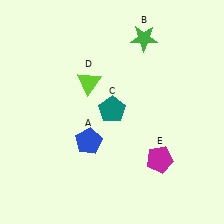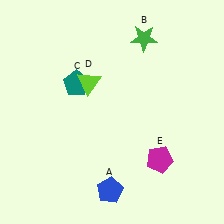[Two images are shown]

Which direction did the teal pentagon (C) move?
The teal pentagon (C) moved left.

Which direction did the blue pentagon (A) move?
The blue pentagon (A) moved down.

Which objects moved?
The objects that moved are: the blue pentagon (A), the teal pentagon (C).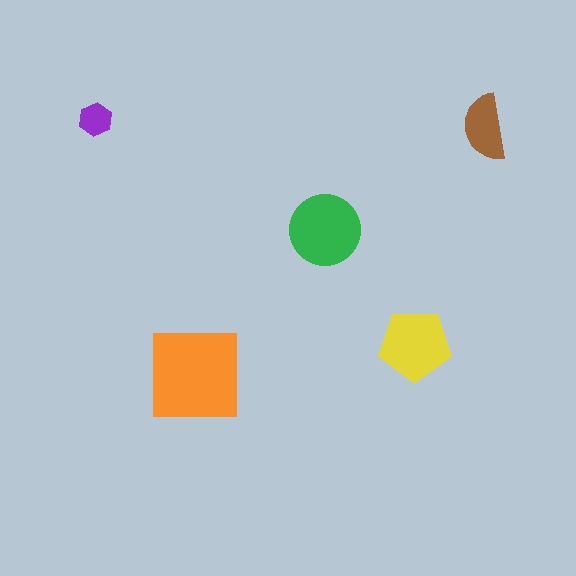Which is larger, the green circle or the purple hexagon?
The green circle.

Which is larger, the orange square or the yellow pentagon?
The orange square.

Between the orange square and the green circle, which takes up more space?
The orange square.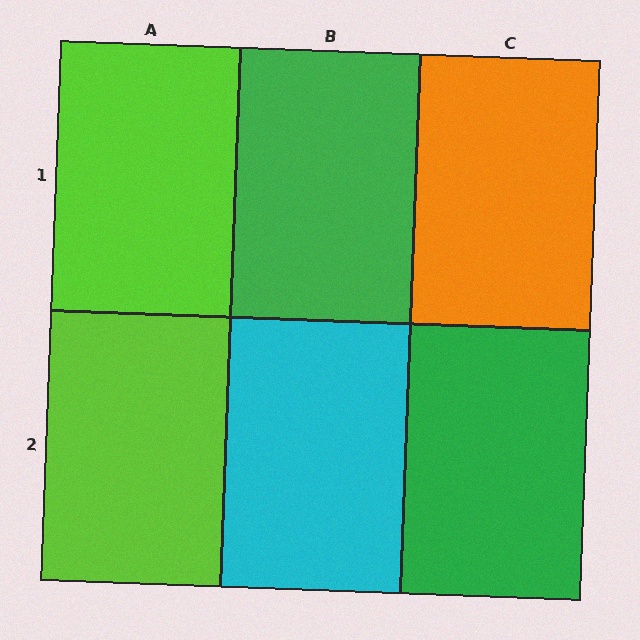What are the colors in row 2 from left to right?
Lime, cyan, green.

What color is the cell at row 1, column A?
Lime.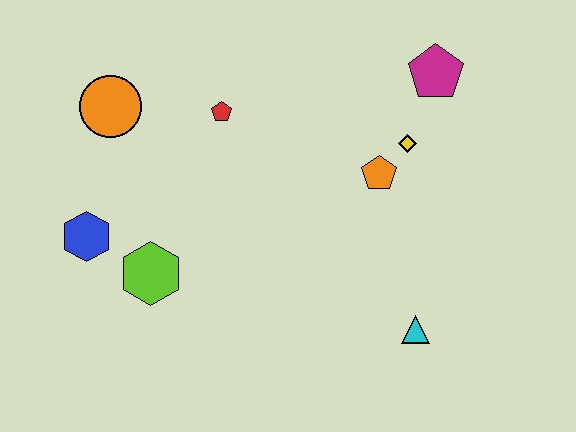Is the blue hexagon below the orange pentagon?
Yes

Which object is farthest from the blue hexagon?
The magenta pentagon is farthest from the blue hexagon.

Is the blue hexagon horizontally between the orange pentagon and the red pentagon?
No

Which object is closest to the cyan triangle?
The orange pentagon is closest to the cyan triangle.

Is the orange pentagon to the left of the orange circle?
No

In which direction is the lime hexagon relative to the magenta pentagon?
The lime hexagon is to the left of the magenta pentagon.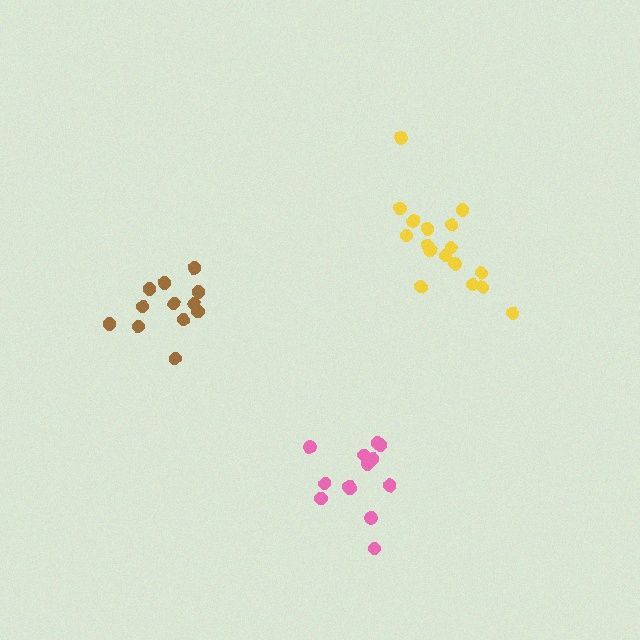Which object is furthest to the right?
The yellow cluster is rightmost.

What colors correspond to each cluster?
The clusters are colored: brown, yellow, pink.